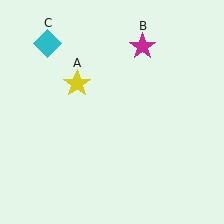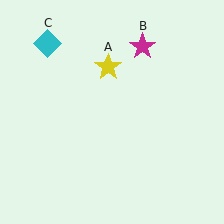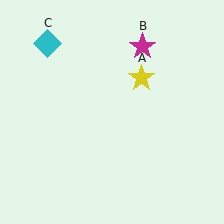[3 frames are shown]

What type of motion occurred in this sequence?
The yellow star (object A) rotated clockwise around the center of the scene.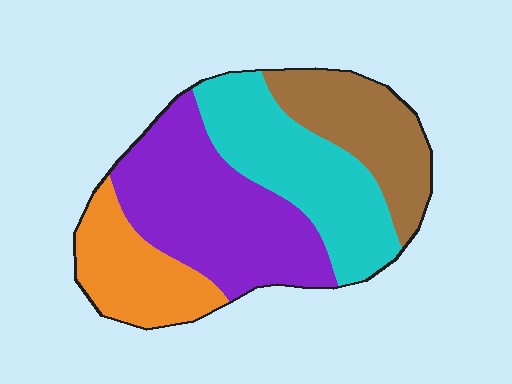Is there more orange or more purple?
Purple.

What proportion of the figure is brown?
Brown takes up about one fifth (1/5) of the figure.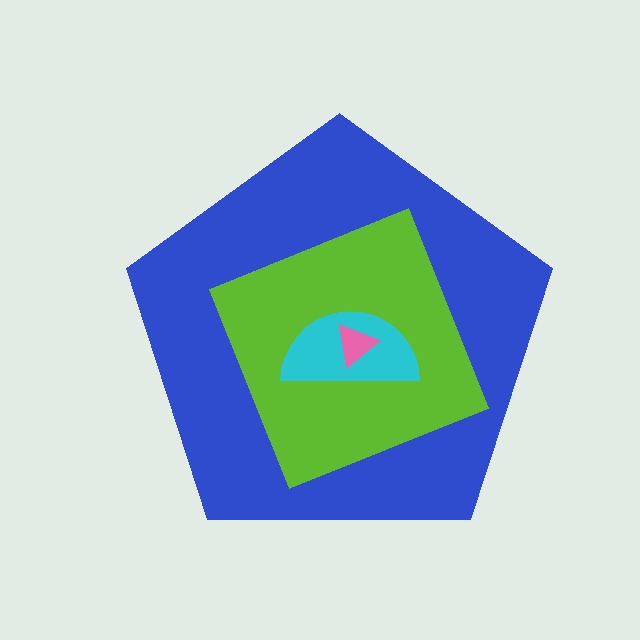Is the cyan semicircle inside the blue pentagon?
Yes.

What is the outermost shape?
The blue pentagon.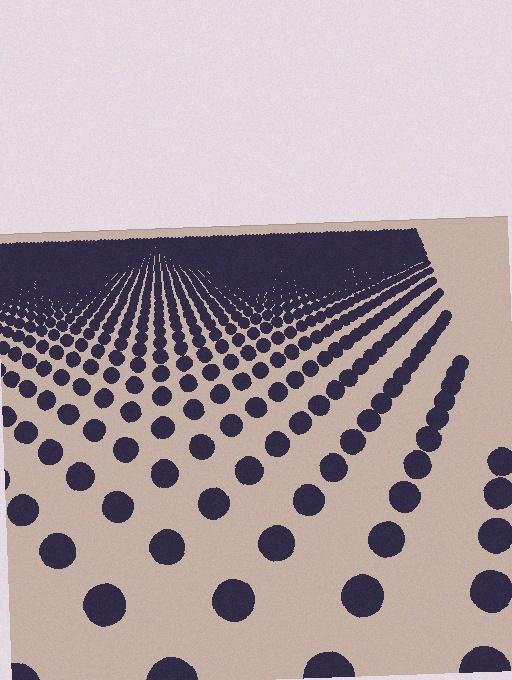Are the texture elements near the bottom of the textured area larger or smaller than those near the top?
Larger. Near the bottom, elements are closer to the viewer and appear at a bigger on-screen size.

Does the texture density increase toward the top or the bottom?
Density increases toward the top.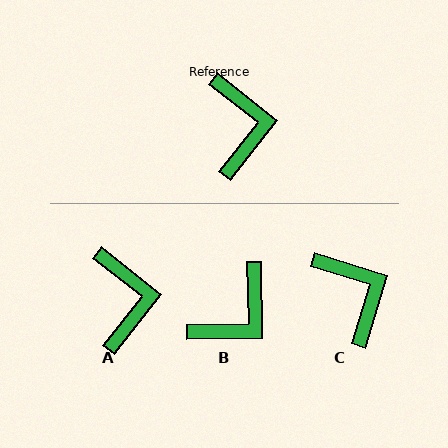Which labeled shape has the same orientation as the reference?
A.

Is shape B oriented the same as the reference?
No, it is off by about 50 degrees.